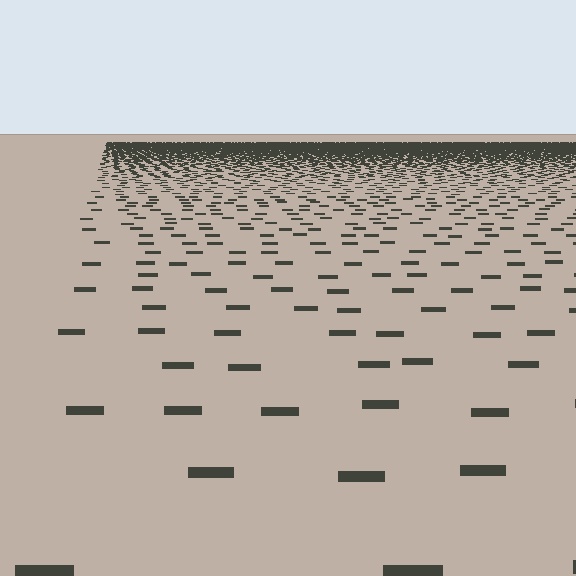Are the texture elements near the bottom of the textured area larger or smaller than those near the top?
Larger. Near the bottom, elements are closer to the viewer and appear at a bigger on-screen size.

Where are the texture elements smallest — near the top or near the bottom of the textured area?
Near the top.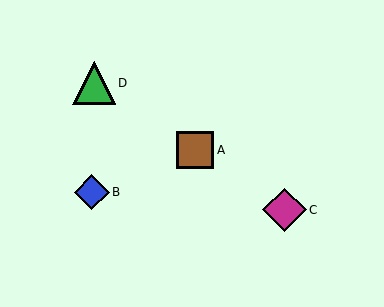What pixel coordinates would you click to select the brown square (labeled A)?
Click at (195, 150) to select the brown square A.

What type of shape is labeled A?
Shape A is a brown square.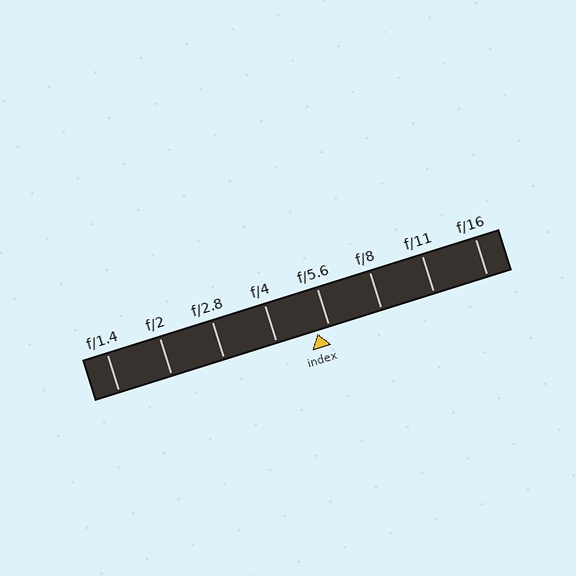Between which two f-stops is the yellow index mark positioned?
The index mark is between f/4 and f/5.6.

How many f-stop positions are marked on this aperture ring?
There are 8 f-stop positions marked.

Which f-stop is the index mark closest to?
The index mark is closest to f/5.6.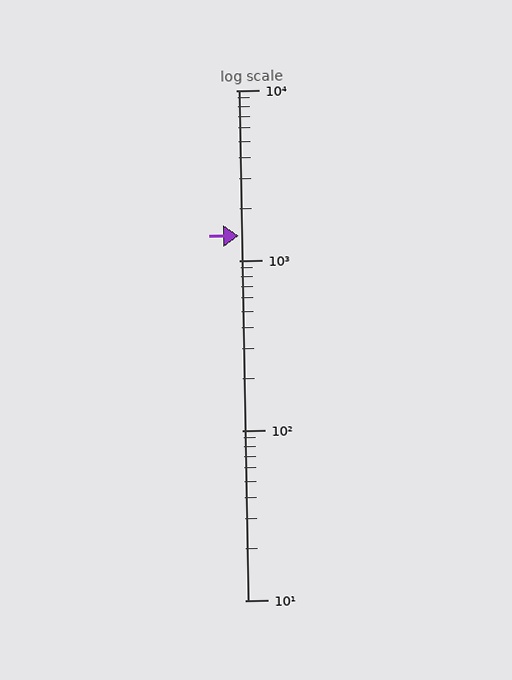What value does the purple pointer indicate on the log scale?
The pointer indicates approximately 1400.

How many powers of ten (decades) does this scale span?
The scale spans 3 decades, from 10 to 10000.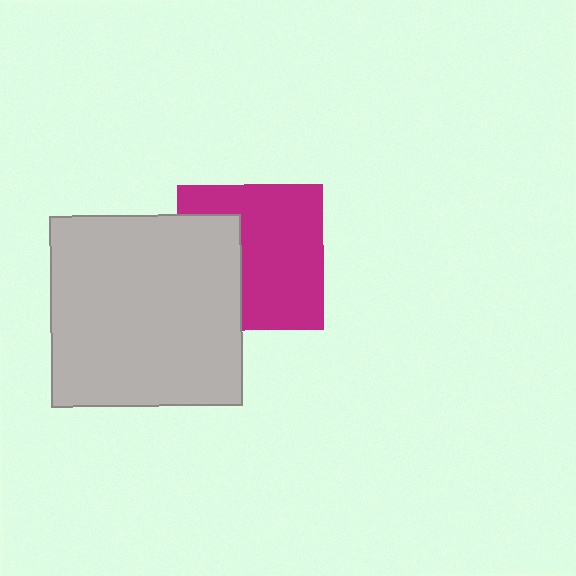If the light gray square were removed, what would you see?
You would see the complete magenta square.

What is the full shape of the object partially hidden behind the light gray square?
The partially hidden object is a magenta square.